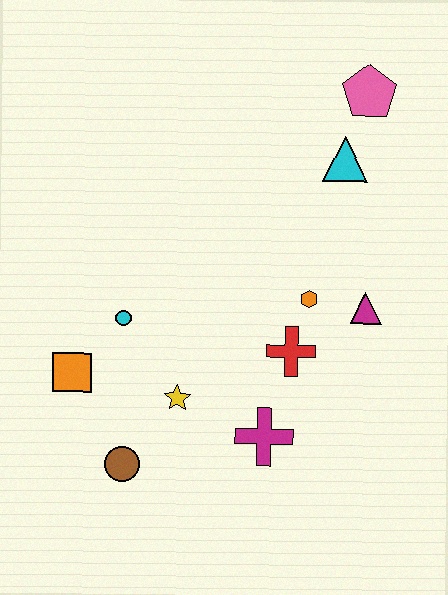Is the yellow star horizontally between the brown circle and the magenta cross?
Yes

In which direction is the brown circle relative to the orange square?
The brown circle is below the orange square.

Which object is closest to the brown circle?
The yellow star is closest to the brown circle.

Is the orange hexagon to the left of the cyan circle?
No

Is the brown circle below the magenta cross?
Yes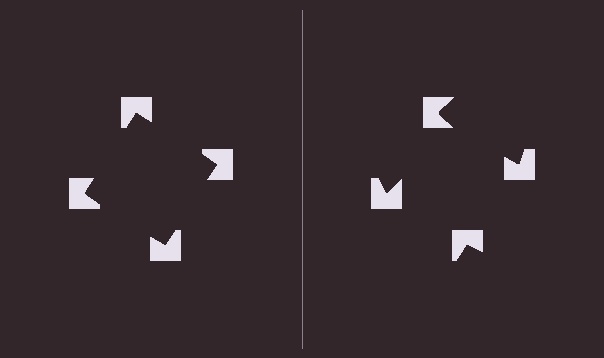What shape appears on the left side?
An illusory square.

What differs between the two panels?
The notched squares are positioned identically on both sides; only the wedge orientations differ. On the left they align to a square; on the right they are misaligned.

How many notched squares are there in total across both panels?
8 — 4 on each side.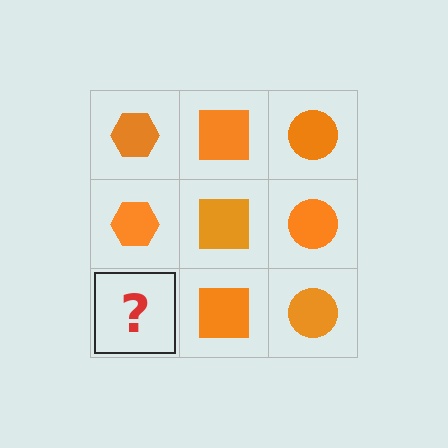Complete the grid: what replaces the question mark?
The question mark should be replaced with an orange hexagon.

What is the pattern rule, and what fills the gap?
The rule is that each column has a consistent shape. The gap should be filled with an orange hexagon.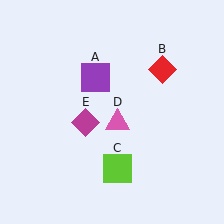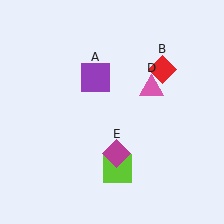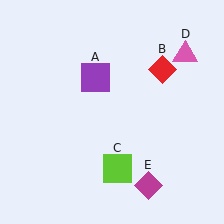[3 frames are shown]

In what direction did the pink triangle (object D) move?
The pink triangle (object D) moved up and to the right.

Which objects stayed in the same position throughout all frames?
Purple square (object A) and red diamond (object B) and lime square (object C) remained stationary.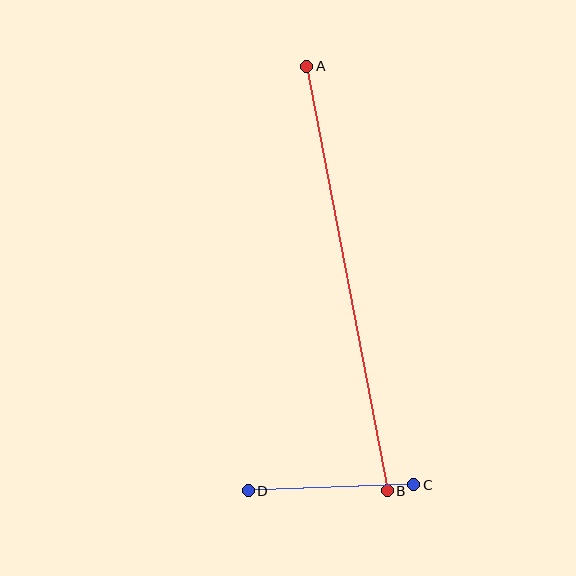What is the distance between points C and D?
The distance is approximately 166 pixels.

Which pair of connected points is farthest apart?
Points A and B are farthest apart.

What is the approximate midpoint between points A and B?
The midpoint is at approximately (347, 279) pixels.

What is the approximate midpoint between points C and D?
The midpoint is at approximately (331, 488) pixels.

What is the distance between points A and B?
The distance is approximately 432 pixels.